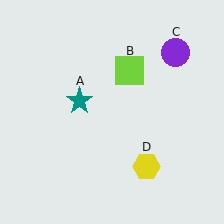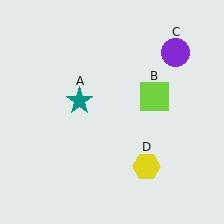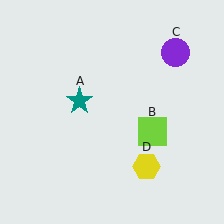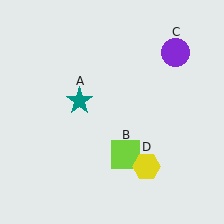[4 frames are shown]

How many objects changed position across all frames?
1 object changed position: lime square (object B).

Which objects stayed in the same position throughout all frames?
Teal star (object A) and purple circle (object C) and yellow hexagon (object D) remained stationary.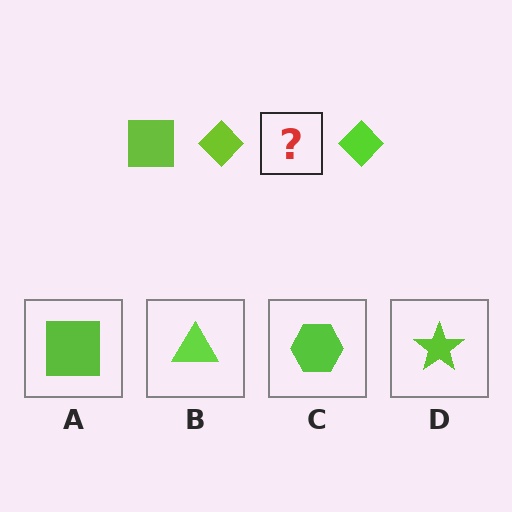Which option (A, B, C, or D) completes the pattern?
A.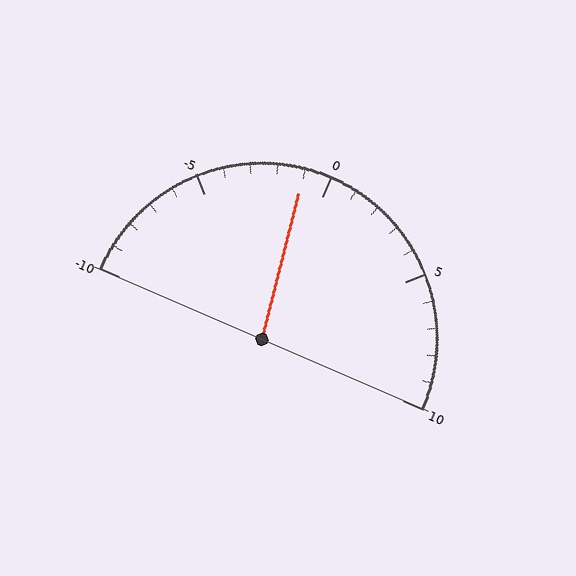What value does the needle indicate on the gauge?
The needle indicates approximately -1.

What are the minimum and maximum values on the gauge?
The gauge ranges from -10 to 10.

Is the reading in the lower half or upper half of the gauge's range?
The reading is in the lower half of the range (-10 to 10).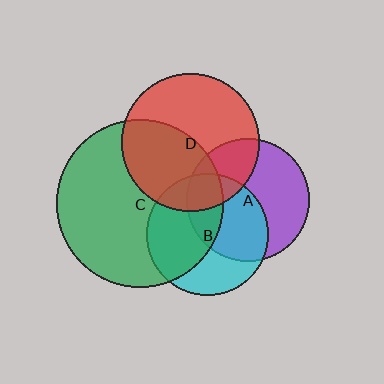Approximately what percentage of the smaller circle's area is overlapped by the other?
Approximately 20%.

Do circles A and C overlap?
Yes.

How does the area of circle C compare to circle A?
Approximately 1.9 times.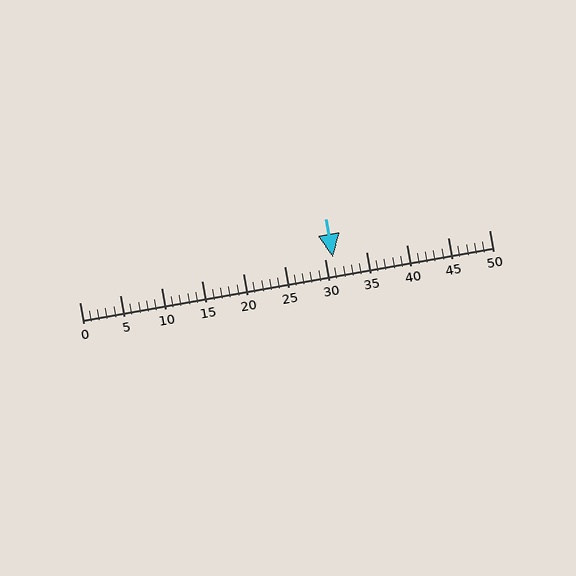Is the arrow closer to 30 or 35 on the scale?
The arrow is closer to 30.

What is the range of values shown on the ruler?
The ruler shows values from 0 to 50.